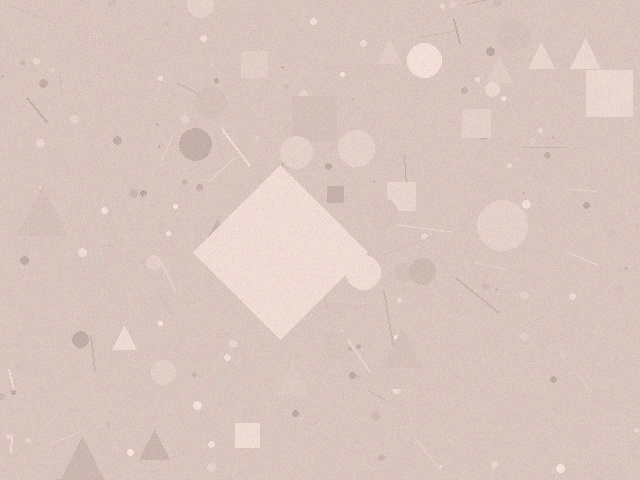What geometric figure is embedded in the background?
A diamond is embedded in the background.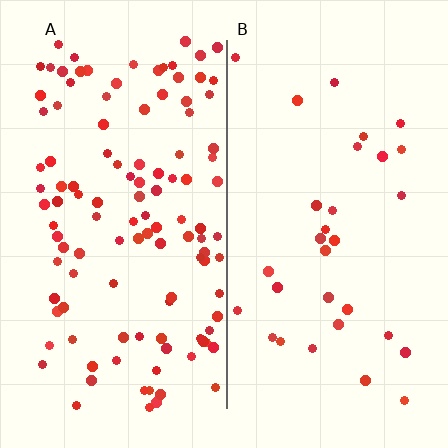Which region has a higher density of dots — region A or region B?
A (the left).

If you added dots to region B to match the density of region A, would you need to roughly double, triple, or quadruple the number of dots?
Approximately quadruple.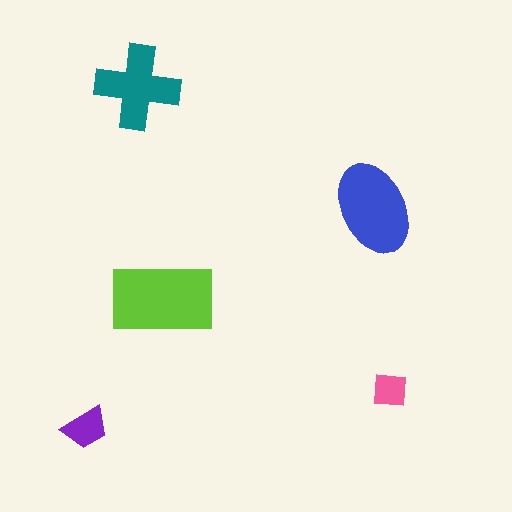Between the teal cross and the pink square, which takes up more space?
The teal cross.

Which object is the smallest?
The pink square.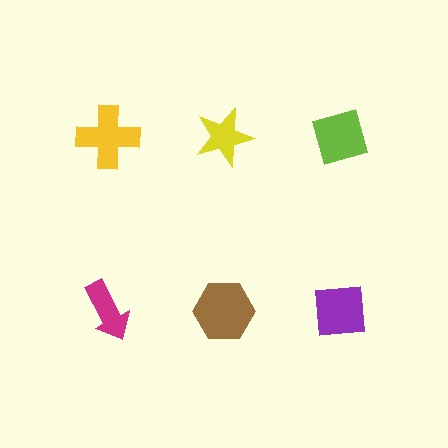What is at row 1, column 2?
A yellow star.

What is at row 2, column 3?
A purple square.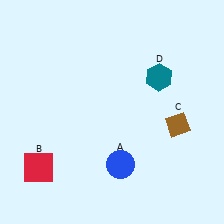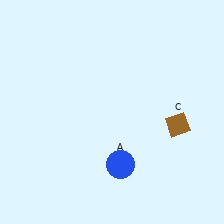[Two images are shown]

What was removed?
The red square (B), the teal hexagon (D) were removed in Image 2.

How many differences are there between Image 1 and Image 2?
There are 2 differences between the two images.